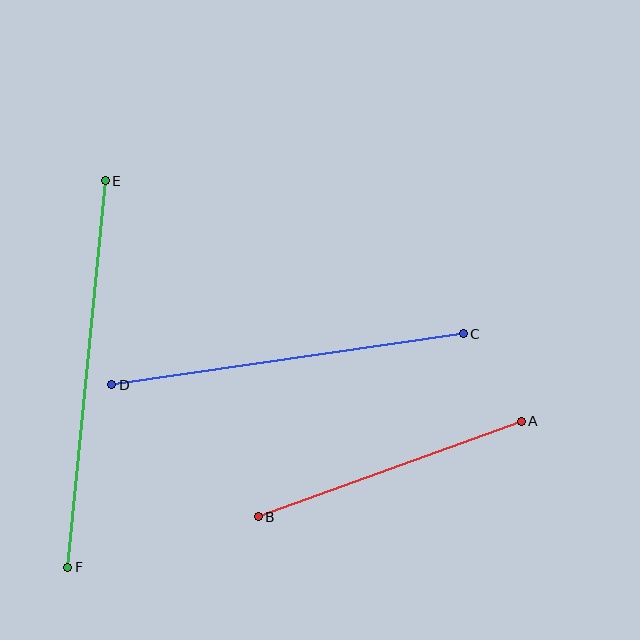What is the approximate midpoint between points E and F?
The midpoint is at approximately (87, 374) pixels.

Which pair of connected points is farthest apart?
Points E and F are farthest apart.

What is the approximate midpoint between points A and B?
The midpoint is at approximately (390, 469) pixels.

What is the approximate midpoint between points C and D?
The midpoint is at approximately (287, 359) pixels.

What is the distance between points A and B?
The distance is approximately 280 pixels.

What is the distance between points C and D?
The distance is approximately 355 pixels.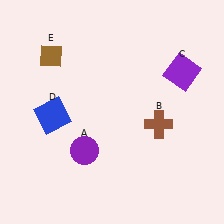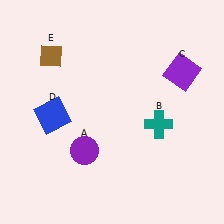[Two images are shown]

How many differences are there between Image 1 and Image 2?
There is 1 difference between the two images.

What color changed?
The cross (B) changed from brown in Image 1 to teal in Image 2.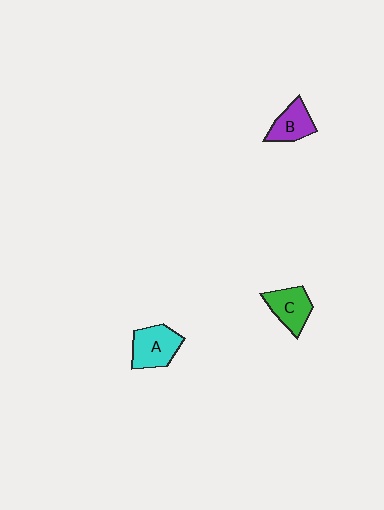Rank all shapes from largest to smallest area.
From largest to smallest: A (cyan), C (green), B (purple).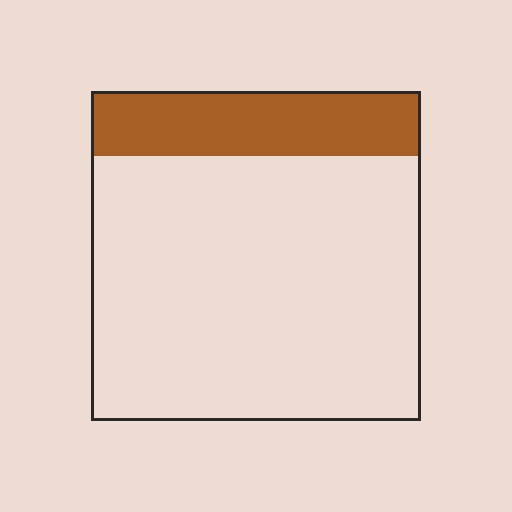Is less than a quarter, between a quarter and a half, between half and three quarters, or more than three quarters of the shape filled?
Less than a quarter.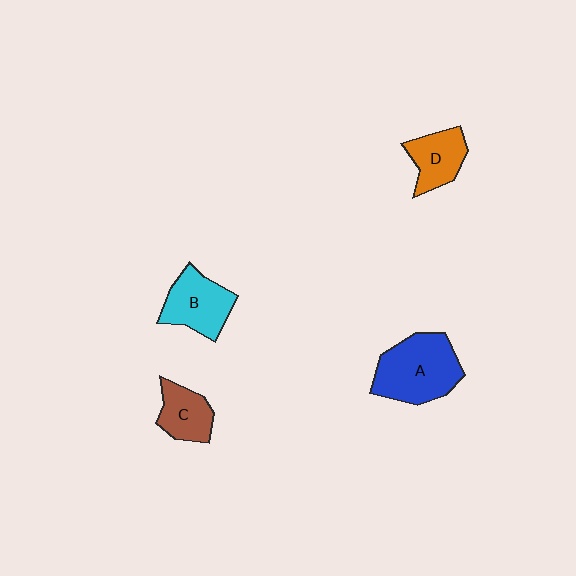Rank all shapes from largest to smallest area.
From largest to smallest: A (blue), B (cyan), D (orange), C (brown).